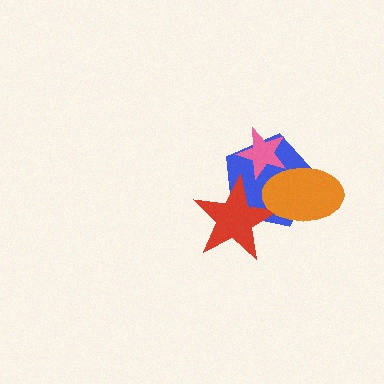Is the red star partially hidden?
Yes, it is partially covered by another shape.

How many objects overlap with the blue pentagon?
3 objects overlap with the blue pentagon.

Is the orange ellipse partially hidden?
No, no other shape covers it.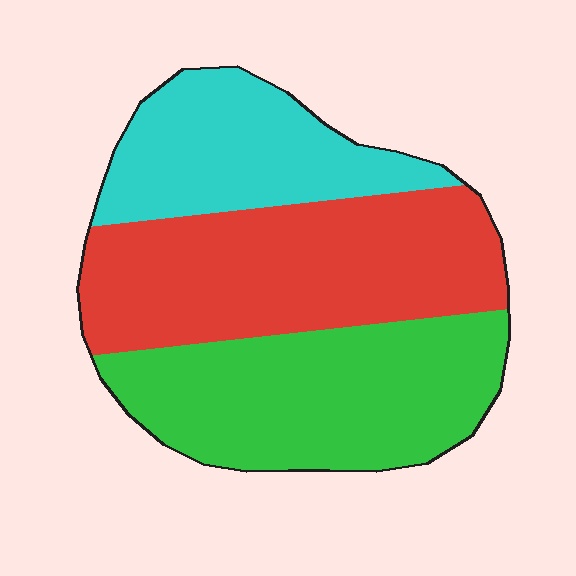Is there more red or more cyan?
Red.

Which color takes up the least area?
Cyan, at roughly 25%.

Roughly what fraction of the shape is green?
Green covers 36% of the shape.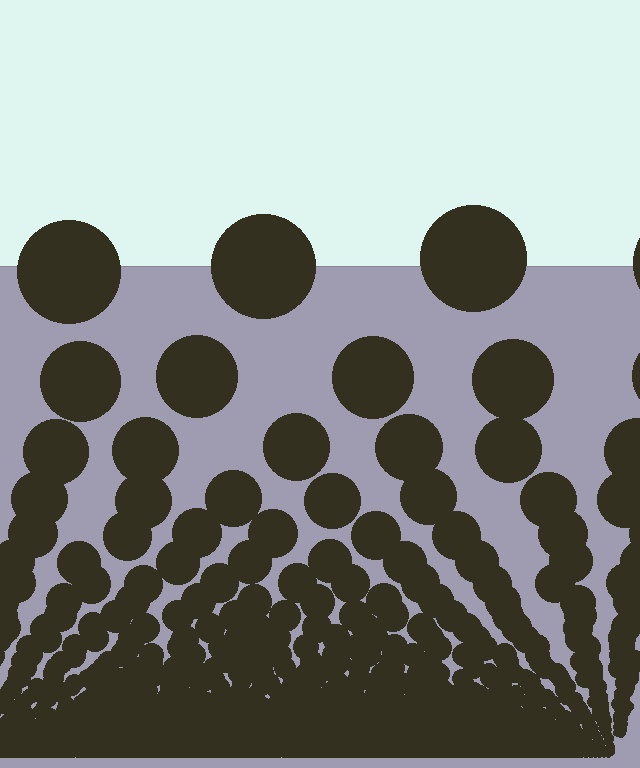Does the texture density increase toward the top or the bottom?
Density increases toward the bottom.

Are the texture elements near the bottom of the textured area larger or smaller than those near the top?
Smaller. The gradient is inverted — elements near the bottom are smaller and denser.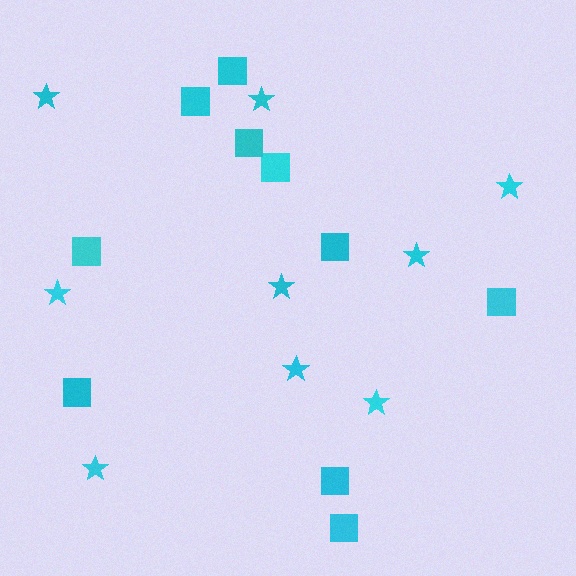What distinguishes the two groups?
There are 2 groups: one group of squares (10) and one group of stars (9).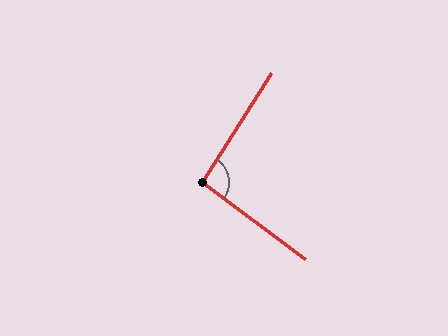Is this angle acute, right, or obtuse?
It is approximately a right angle.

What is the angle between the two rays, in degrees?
Approximately 94 degrees.